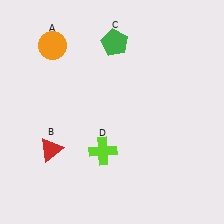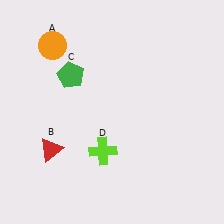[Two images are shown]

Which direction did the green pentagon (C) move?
The green pentagon (C) moved left.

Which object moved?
The green pentagon (C) moved left.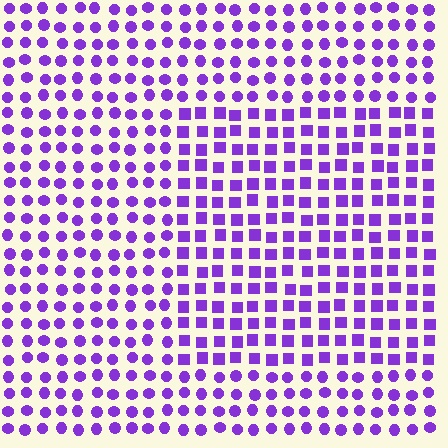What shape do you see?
I see a rectangle.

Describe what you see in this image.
The image is filled with small purple elements arranged in a uniform grid. A rectangle-shaped region contains squares, while the surrounding area contains circles. The boundary is defined purely by the change in element shape.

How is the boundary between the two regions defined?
The boundary is defined by a change in element shape: squares inside vs. circles outside. All elements share the same color and spacing.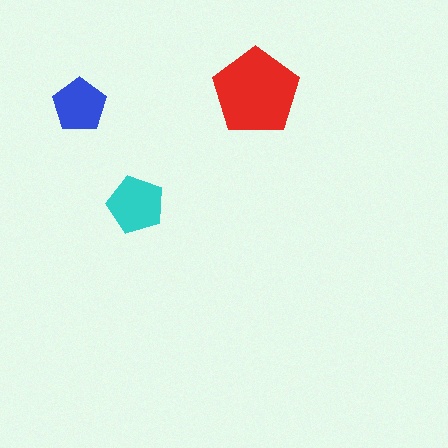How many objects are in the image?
There are 3 objects in the image.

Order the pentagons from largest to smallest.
the red one, the cyan one, the blue one.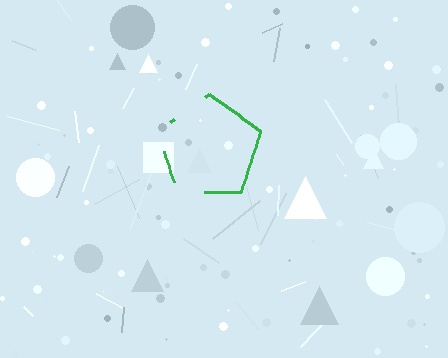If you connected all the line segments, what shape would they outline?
They would outline a pentagon.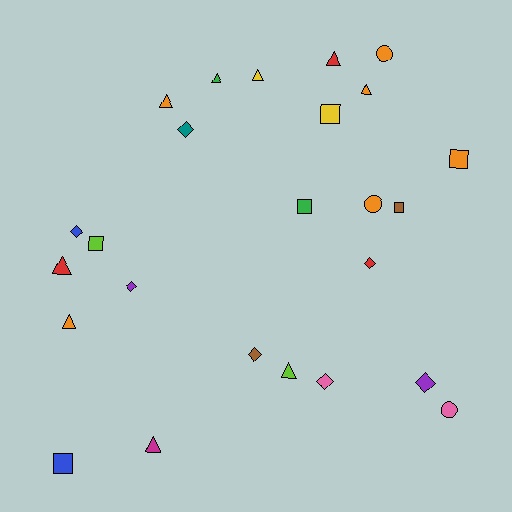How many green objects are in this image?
There are 2 green objects.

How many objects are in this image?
There are 25 objects.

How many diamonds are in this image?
There are 7 diamonds.